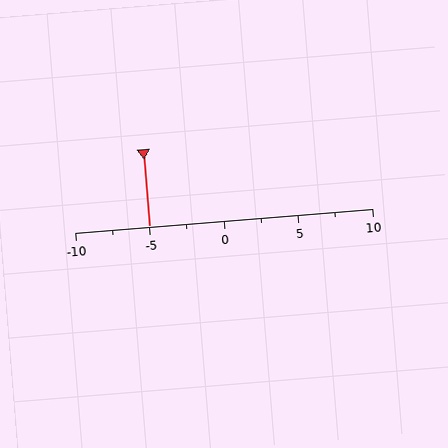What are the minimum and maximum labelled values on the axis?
The axis runs from -10 to 10.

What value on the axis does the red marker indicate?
The marker indicates approximately -5.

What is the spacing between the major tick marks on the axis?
The major ticks are spaced 5 apart.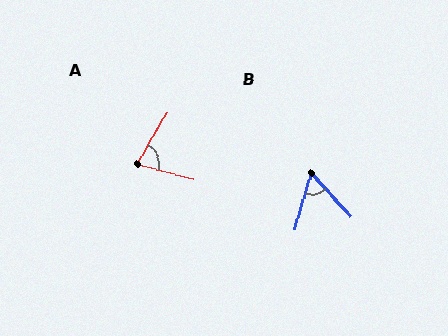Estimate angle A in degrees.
Approximately 74 degrees.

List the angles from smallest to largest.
B (58°), A (74°).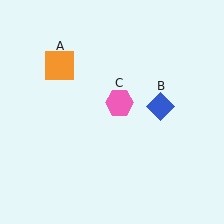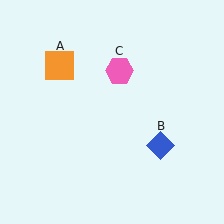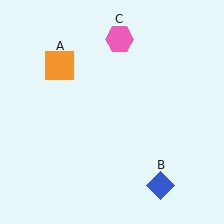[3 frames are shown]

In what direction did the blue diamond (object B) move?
The blue diamond (object B) moved down.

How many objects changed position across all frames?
2 objects changed position: blue diamond (object B), pink hexagon (object C).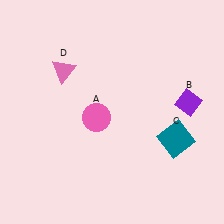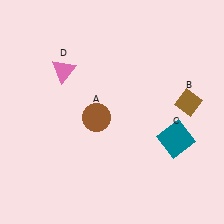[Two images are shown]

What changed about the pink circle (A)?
In Image 1, A is pink. In Image 2, it changed to brown.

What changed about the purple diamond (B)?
In Image 1, B is purple. In Image 2, it changed to brown.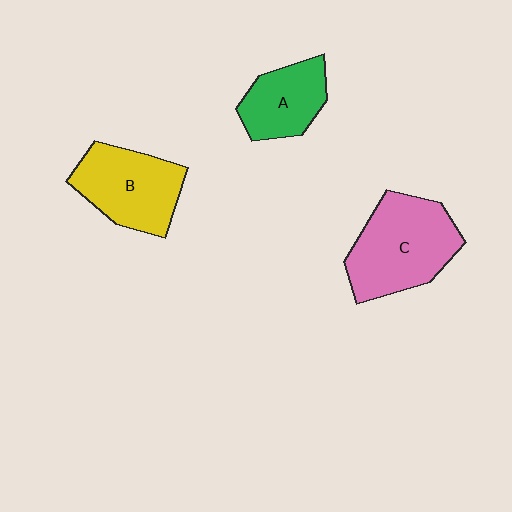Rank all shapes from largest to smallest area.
From largest to smallest: C (pink), B (yellow), A (green).